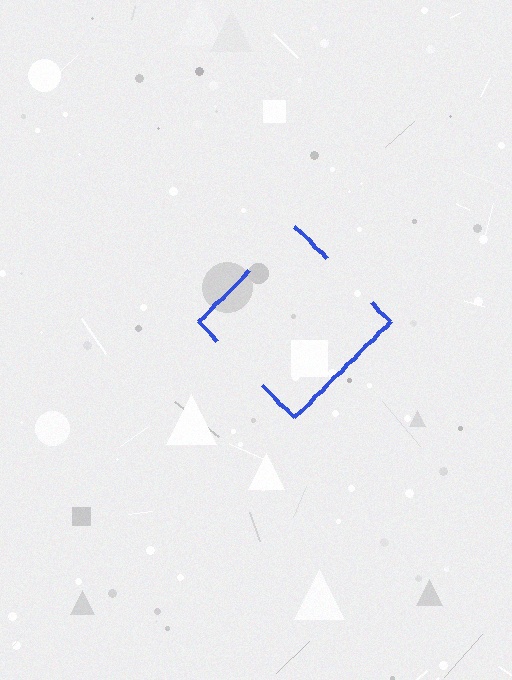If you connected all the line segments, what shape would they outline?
They would outline a diamond.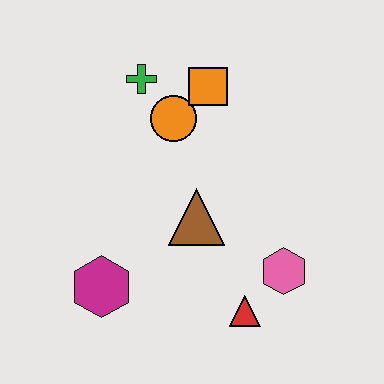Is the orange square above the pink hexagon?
Yes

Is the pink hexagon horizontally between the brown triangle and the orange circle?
No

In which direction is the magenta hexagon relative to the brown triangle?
The magenta hexagon is to the left of the brown triangle.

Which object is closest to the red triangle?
The pink hexagon is closest to the red triangle.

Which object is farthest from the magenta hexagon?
The orange square is farthest from the magenta hexagon.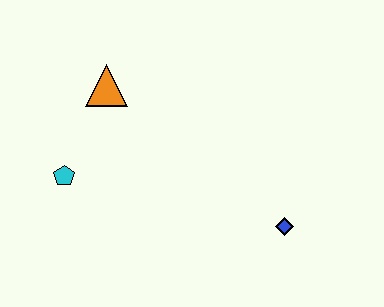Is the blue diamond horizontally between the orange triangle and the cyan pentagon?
No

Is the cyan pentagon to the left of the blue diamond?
Yes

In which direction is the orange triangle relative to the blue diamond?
The orange triangle is to the left of the blue diamond.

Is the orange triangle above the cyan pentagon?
Yes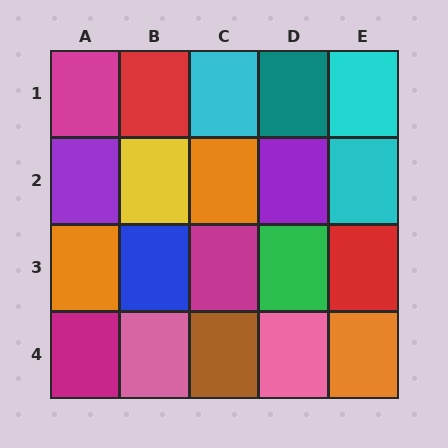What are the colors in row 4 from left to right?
Magenta, pink, brown, pink, orange.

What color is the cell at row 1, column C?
Cyan.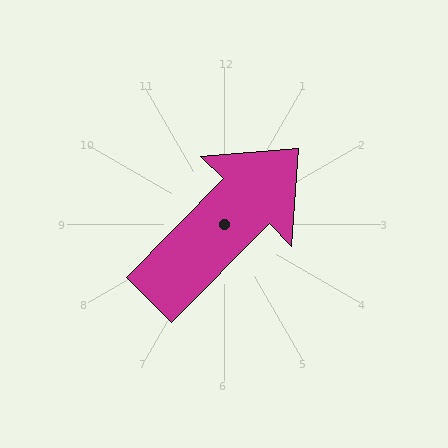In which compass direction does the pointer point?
Northeast.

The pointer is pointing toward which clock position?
Roughly 1 o'clock.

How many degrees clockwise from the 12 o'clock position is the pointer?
Approximately 45 degrees.